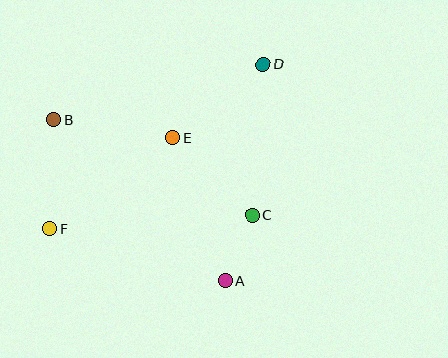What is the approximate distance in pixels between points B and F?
The distance between B and F is approximately 109 pixels.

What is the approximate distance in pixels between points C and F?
The distance between C and F is approximately 203 pixels.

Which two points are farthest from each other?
Points D and F are farthest from each other.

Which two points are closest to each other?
Points A and C are closest to each other.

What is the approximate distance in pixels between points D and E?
The distance between D and E is approximately 116 pixels.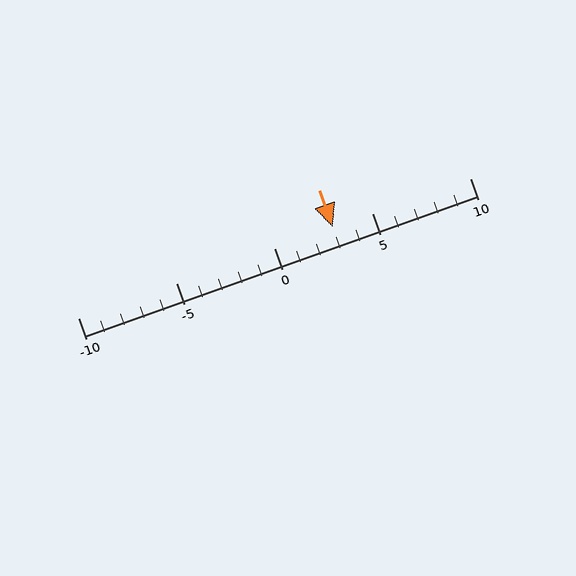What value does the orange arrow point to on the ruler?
The orange arrow points to approximately 3.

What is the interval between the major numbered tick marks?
The major tick marks are spaced 5 units apart.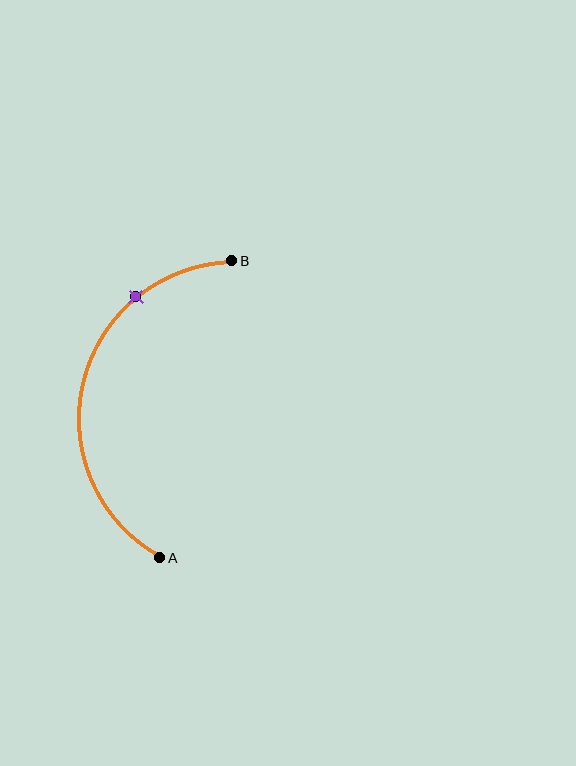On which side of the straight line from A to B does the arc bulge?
The arc bulges to the left of the straight line connecting A and B.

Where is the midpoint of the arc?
The arc midpoint is the point on the curve farthest from the straight line joining A and B. It sits to the left of that line.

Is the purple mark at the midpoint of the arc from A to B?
No. The purple mark lies on the arc but is closer to endpoint B. The arc midpoint would be at the point on the curve equidistant along the arc from both A and B.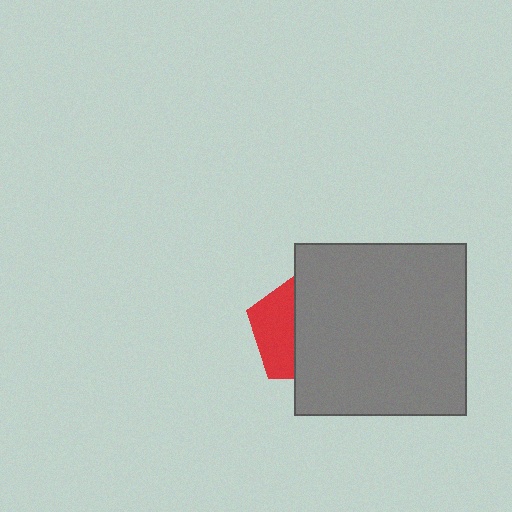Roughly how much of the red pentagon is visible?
A small part of it is visible (roughly 37%).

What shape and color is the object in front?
The object in front is a gray square.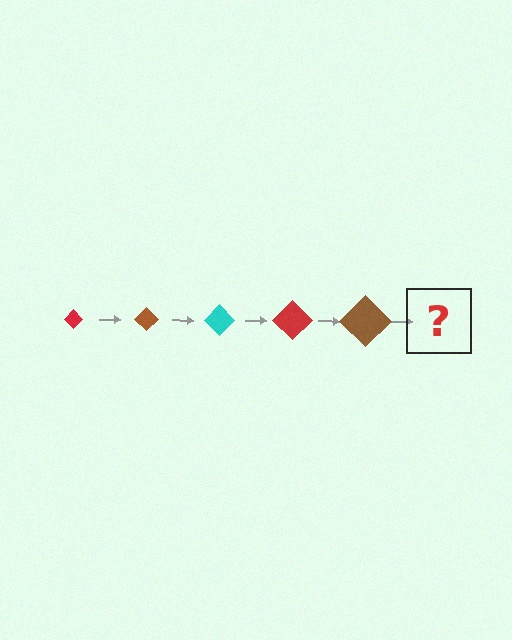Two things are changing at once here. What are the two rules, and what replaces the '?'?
The two rules are that the diamond grows larger each step and the color cycles through red, brown, and cyan. The '?' should be a cyan diamond, larger than the previous one.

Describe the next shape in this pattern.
It should be a cyan diamond, larger than the previous one.